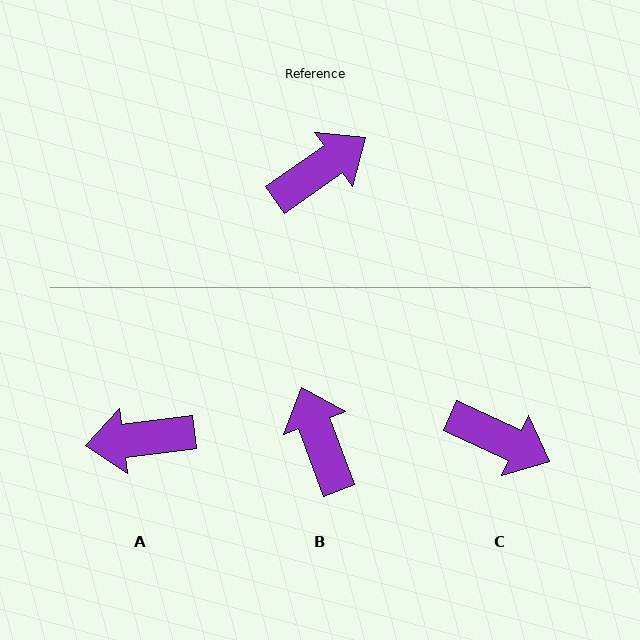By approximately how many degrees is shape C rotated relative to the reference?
Approximately 59 degrees clockwise.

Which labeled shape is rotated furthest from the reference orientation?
A, about 153 degrees away.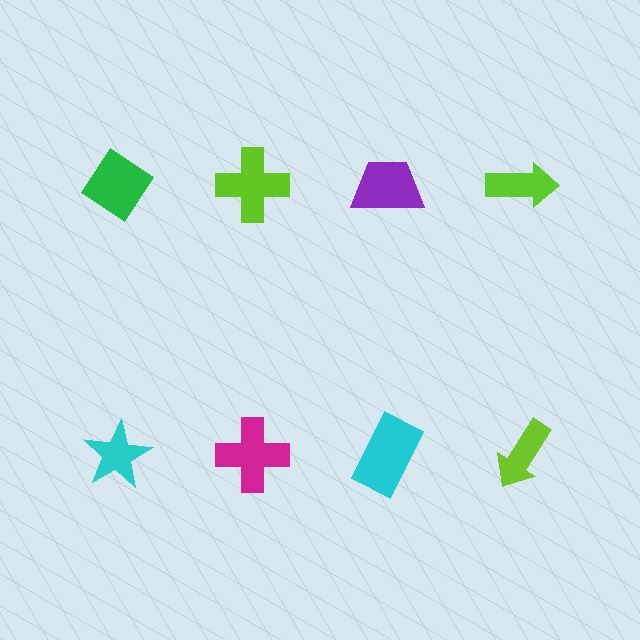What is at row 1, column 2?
A lime cross.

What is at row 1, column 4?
A lime arrow.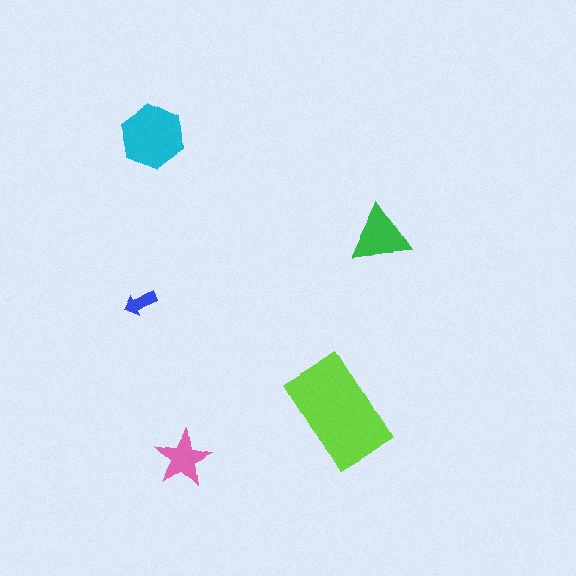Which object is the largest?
The lime rectangle.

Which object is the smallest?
The blue arrow.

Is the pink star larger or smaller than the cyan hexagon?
Smaller.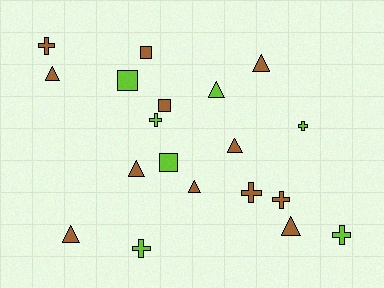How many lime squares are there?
There are 2 lime squares.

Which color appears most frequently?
Brown, with 12 objects.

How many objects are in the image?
There are 19 objects.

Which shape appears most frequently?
Triangle, with 8 objects.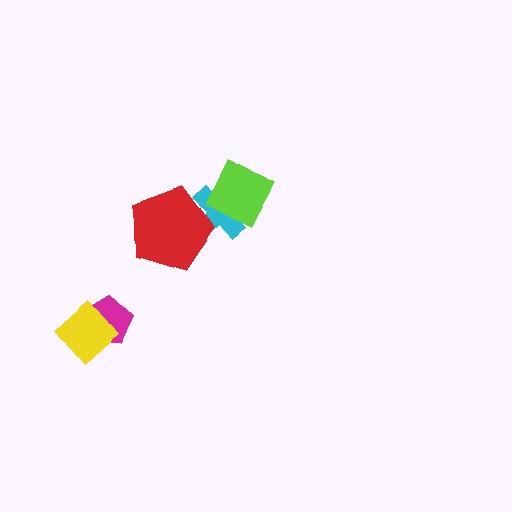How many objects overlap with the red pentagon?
1 object overlaps with the red pentagon.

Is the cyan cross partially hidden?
Yes, it is partially covered by another shape.